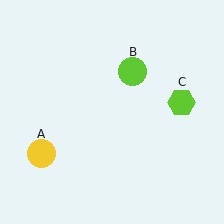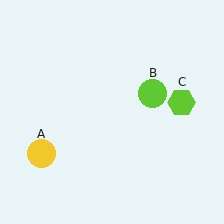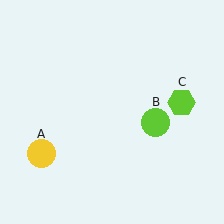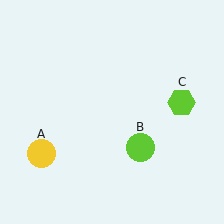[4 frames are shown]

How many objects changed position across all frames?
1 object changed position: lime circle (object B).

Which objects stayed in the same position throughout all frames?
Yellow circle (object A) and lime hexagon (object C) remained stationary.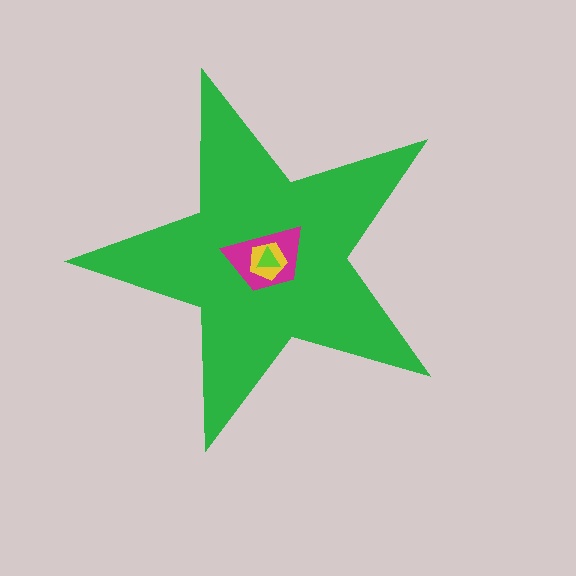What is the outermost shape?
The green star.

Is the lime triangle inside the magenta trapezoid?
Yes.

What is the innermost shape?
The lime triangle.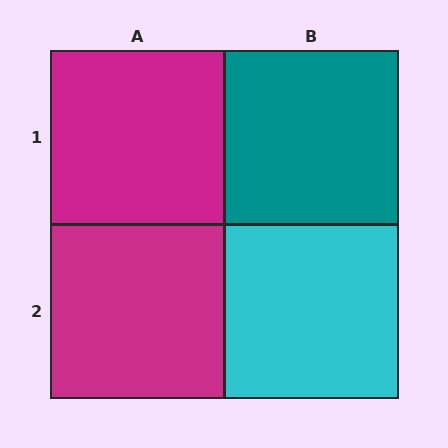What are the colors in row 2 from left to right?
Magenta, cyan.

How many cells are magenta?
2 cells are magenta.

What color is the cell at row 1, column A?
Magenta.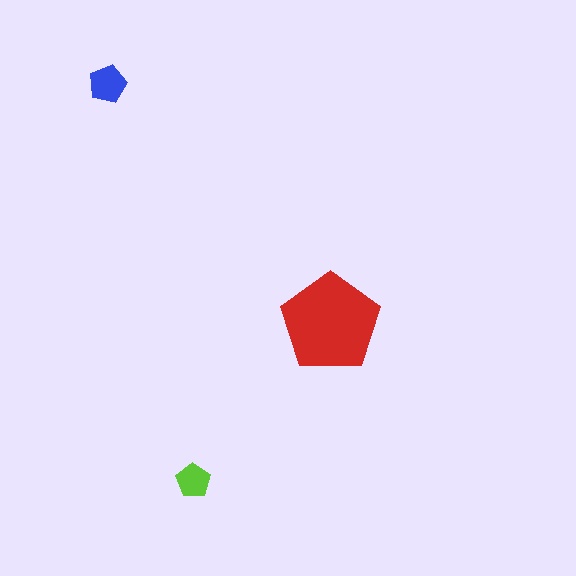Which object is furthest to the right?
The red pentagon is rightmost.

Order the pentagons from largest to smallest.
the red one, the blue one, the lime one.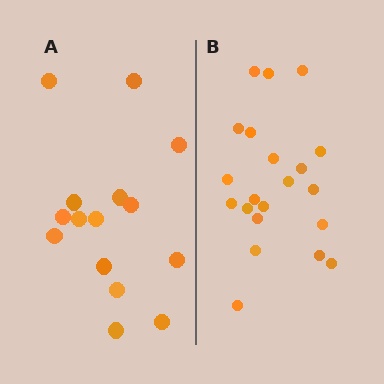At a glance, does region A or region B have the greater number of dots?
Region B (the right region) has more dots.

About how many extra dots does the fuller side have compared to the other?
Region B has about 6 more dots than region A.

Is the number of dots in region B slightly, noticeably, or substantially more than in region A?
Region B has noticeably more, but not dramatically so. The ratio is roughly 1.4 to 1.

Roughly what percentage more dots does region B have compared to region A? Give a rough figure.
About 40% more.